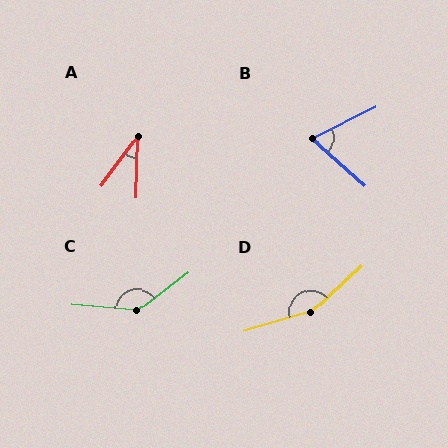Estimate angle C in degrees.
Approximately 137 degrees.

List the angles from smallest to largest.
A (36°), B (68°), C (137°), D (153°).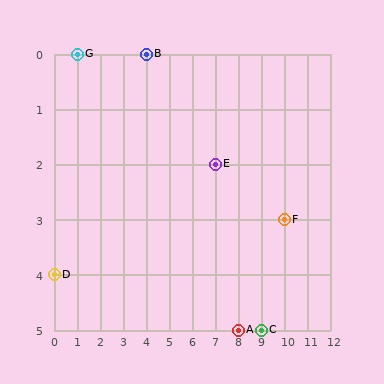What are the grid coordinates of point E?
Point E is at grid coordinates (7, 2).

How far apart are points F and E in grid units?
Points F and E are 3 columns and 1 row apart (about 3.2 grid units diagonally).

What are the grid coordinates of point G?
Point G is at grid coordinates (1, 0).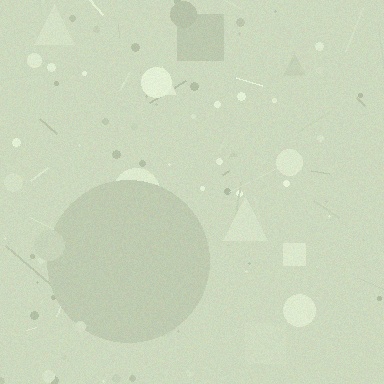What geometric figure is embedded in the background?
A circle is embedded in the background.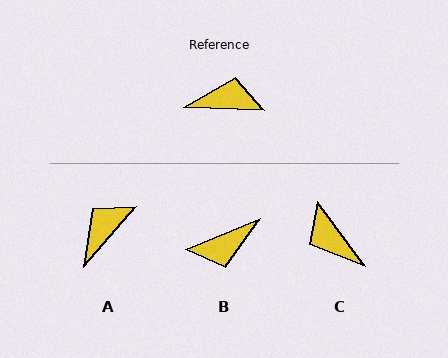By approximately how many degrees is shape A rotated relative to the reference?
Approximately 52 degrees counter-clockwise.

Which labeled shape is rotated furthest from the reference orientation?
B, about 155 degrees away.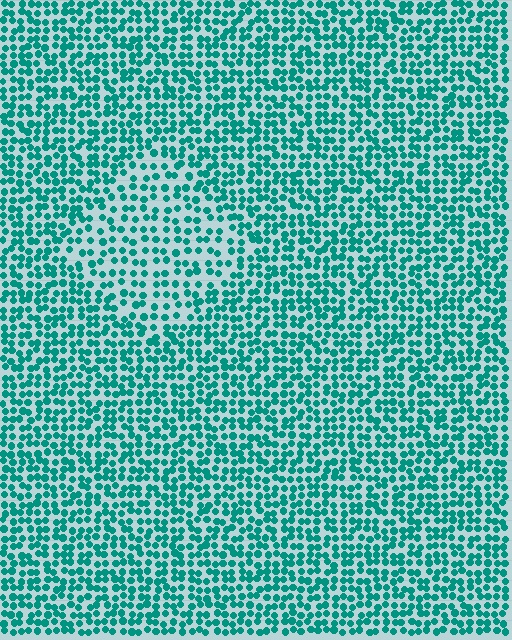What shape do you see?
I see a diamond.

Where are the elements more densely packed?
The elements are more densely packed outside the diamond boundary.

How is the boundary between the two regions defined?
The boundary is defined by a change in element density (approximately 1.6x ratio). All elements are the same color, size, and shape.